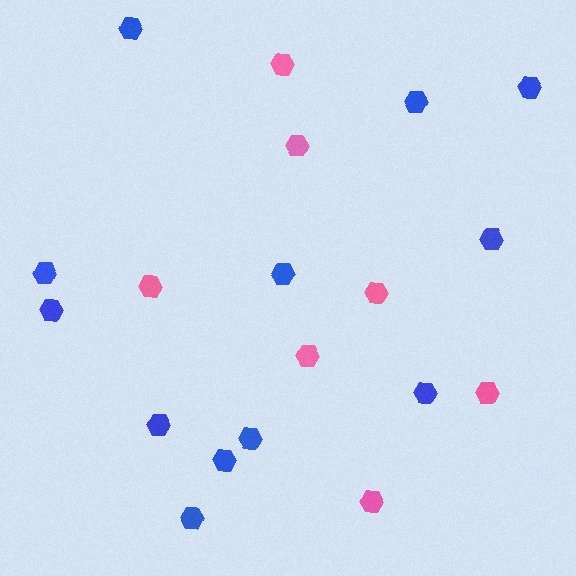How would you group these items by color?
There are 2 groups: one group of pink hexagons (7) and one group of blue hexagons (12).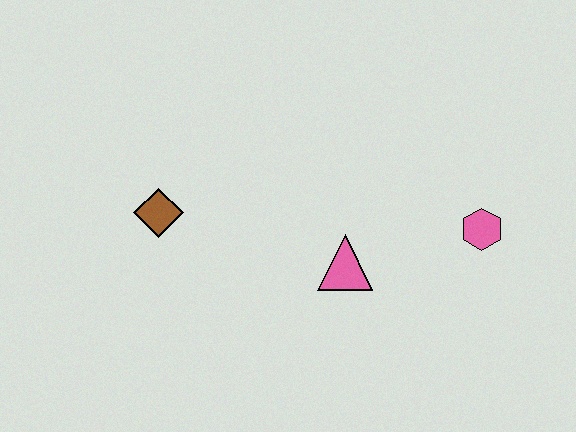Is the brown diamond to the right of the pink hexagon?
No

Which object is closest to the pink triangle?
The pink hexagon is closest to the pink triangle.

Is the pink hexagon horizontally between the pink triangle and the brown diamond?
No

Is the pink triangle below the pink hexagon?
Yes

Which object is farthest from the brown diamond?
The pink hexagon is farthest from the brown diamond.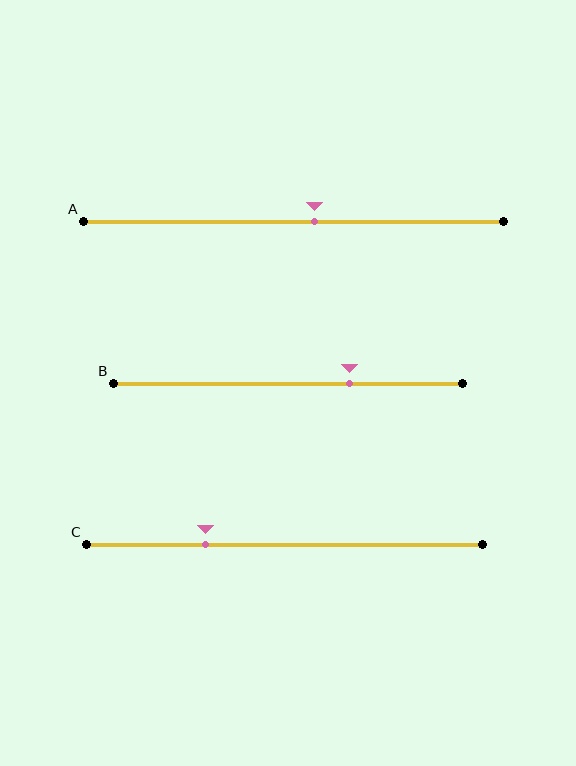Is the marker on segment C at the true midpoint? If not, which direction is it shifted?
No, the marker on segment C is shifted to the left by about 20% of the segment length.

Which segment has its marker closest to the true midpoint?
Segment A has its marker closest to the true midpoint.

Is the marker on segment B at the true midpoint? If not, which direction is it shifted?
No, the marker on segment B is shifted to the right by about 18% of the segment length.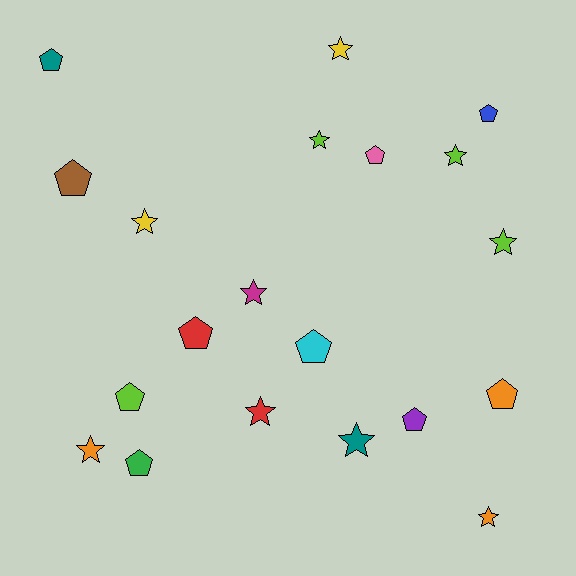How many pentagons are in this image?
There are 10 pentagons.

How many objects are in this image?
There are 20 objects.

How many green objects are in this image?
There is 1 green object.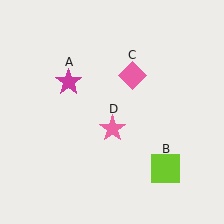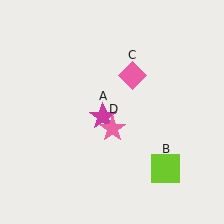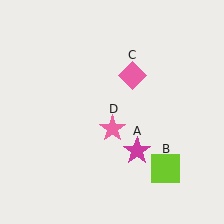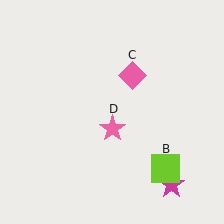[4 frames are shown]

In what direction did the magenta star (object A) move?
The magenta star (object A) moved down and to the right.